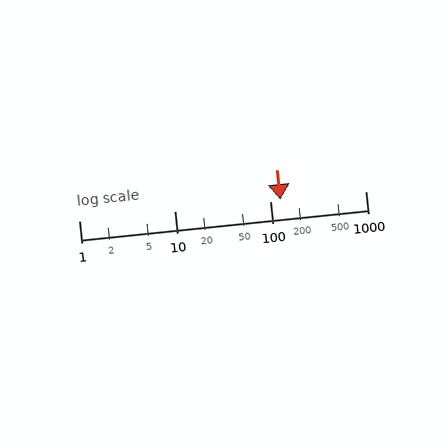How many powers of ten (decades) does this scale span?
The scale spans 3 decades, from 1 to 1000.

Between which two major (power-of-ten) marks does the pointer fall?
The pointer is between 100 and 1000.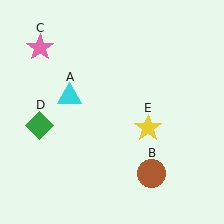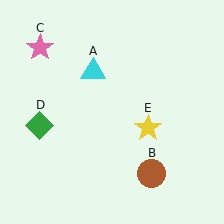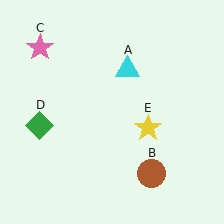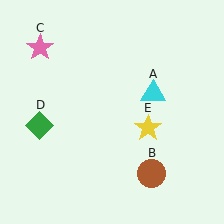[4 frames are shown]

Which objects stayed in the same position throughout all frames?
Brown circle (object B) and pink star (object C) and green diamond (object D) and yellow star (object E) remained stationary.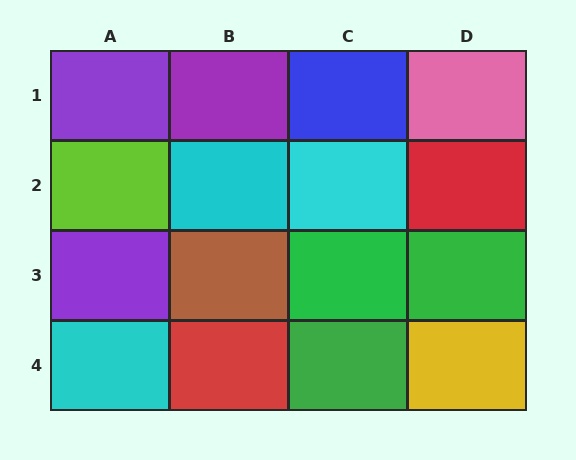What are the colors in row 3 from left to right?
Purple, brown, green, green.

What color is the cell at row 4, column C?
Green.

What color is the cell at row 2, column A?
Lime.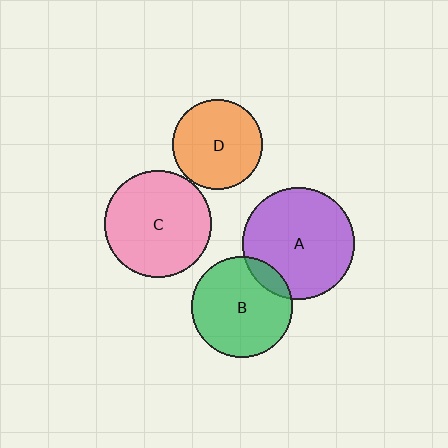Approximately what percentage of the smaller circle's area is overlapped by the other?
Approximately 10%.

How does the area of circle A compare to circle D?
Approximately 1.6 times.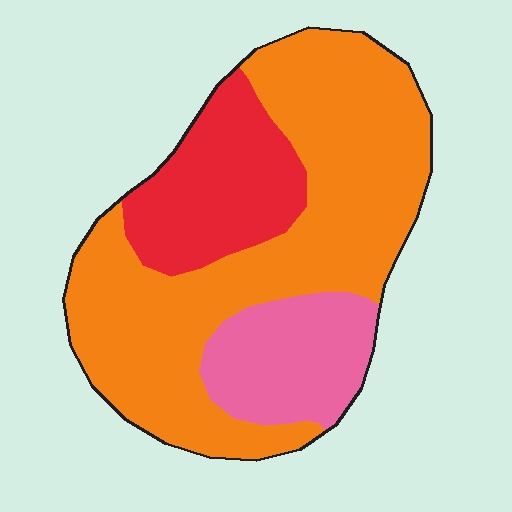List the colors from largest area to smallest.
From largest to smallest: orange, red, pink.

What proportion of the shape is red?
Red covers roughly 20% of the shape.